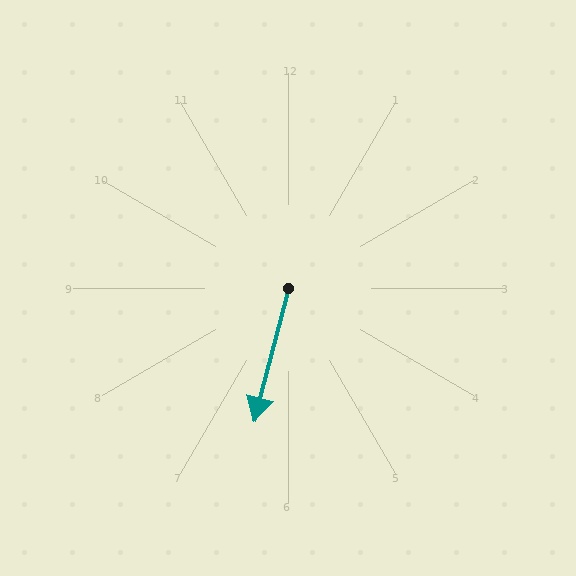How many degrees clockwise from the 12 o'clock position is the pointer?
Approximately 194 degrees.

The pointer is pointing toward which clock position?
Roughly 6 o'clock.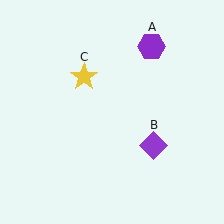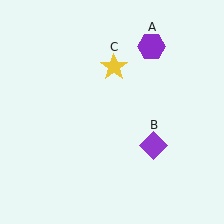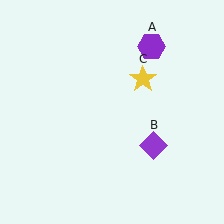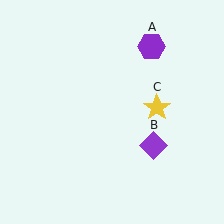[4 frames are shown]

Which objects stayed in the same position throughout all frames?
Purple hexagon (object A) and purple diamond (object B) remained stationary.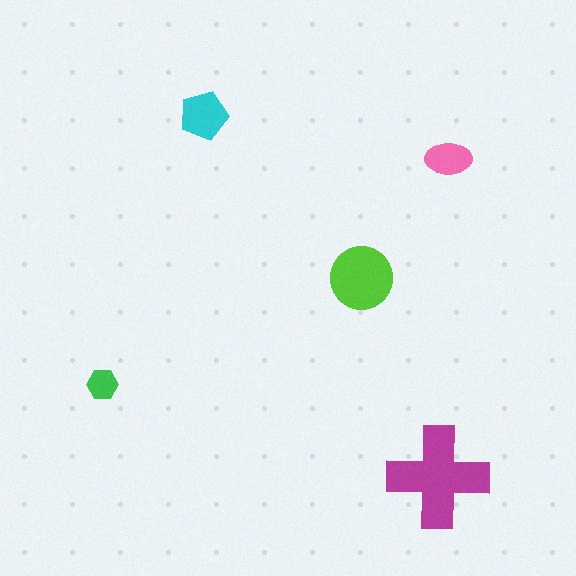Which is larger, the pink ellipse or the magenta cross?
The magenta cross.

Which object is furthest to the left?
The green hexagon is leftmost.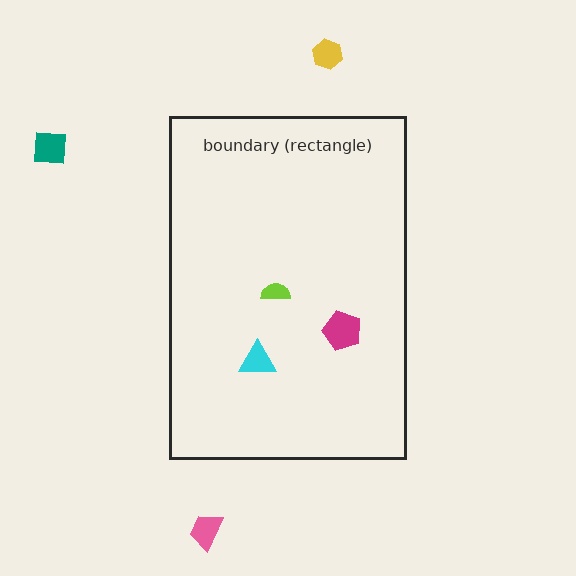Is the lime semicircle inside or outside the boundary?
Inside.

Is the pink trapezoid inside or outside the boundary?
Outside.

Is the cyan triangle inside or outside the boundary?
Inside.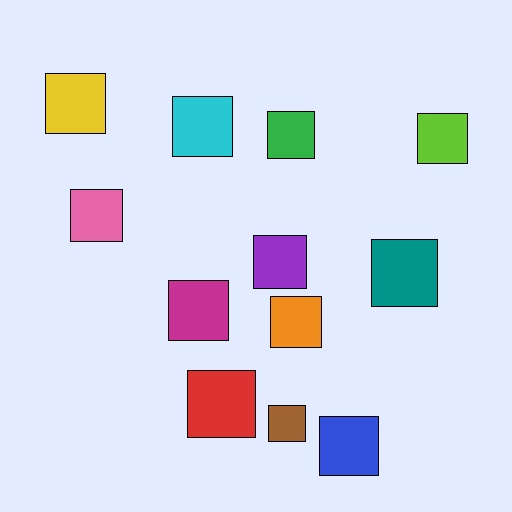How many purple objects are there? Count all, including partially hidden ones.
There is 1 purple object.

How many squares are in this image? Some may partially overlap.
There are 12 squares.